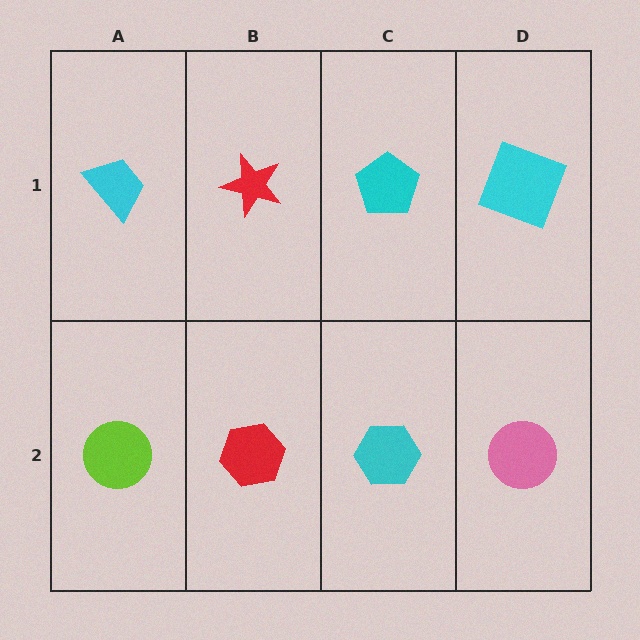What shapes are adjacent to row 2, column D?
A cyan square (row 1, column D), a cyan hexagon (row 2, column C).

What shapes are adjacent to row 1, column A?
A lime circle (row 2, column A), a red star (row 1, column B).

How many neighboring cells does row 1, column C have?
3.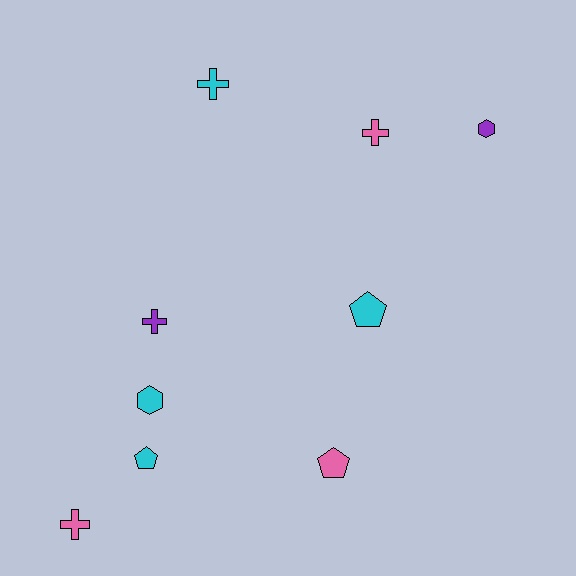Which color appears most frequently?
Cyan, with 4 objects.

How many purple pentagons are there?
There are no purple pentagons.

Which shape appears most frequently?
Cross, with 4 objects.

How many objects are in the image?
There are 9 objects.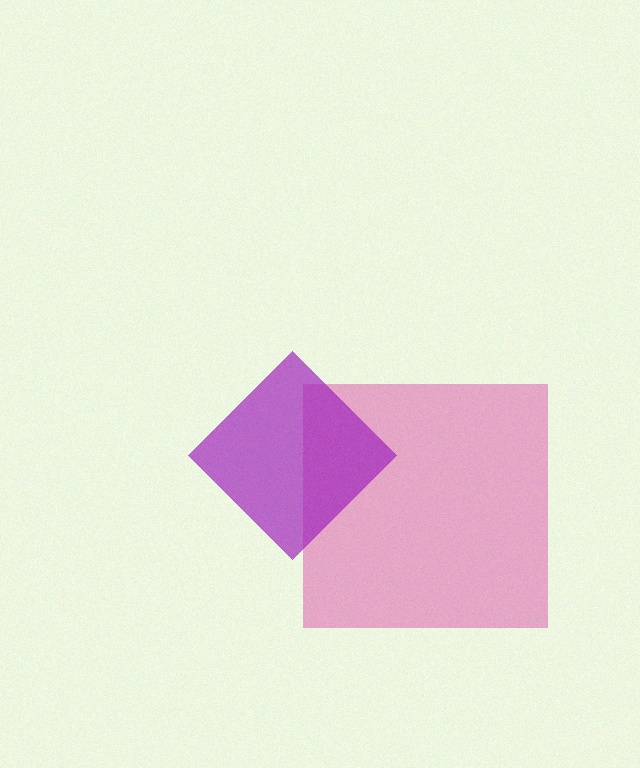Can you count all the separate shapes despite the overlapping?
Yes, there are 2 separate shapes.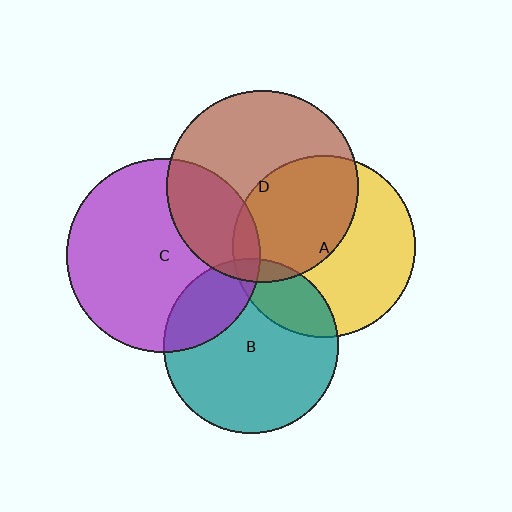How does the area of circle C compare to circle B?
Approximately 1.2 times.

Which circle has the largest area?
Circle C (purple).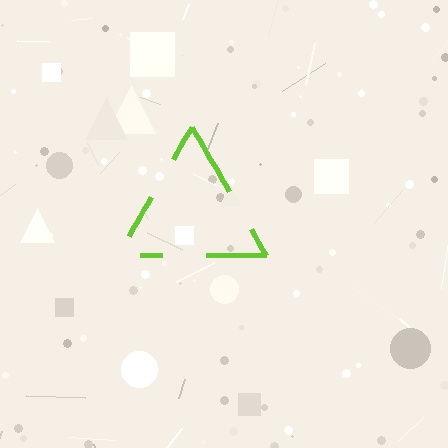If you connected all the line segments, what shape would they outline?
They would outline a triangle.